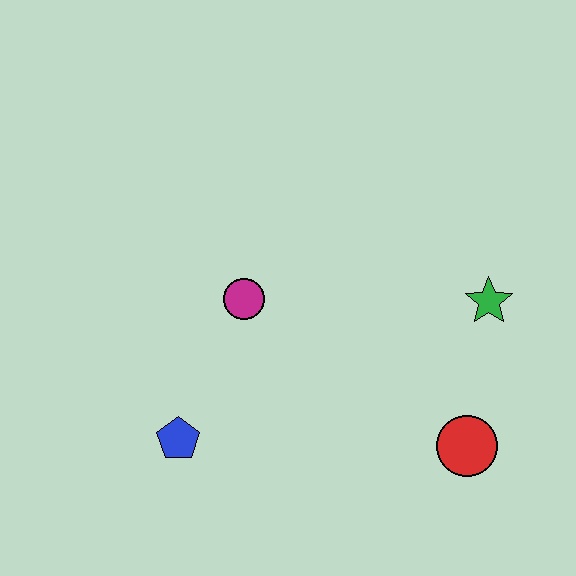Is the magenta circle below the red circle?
No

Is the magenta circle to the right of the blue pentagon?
Yes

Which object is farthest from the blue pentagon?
The green star is farthest from the blue pentagon.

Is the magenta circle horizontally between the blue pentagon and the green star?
Yes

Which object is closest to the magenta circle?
The blue pentagon is closest to the magenta circle.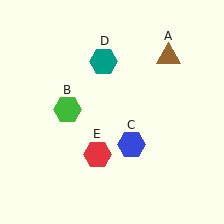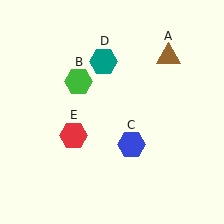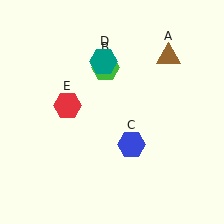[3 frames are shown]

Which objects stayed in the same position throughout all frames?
Brown triangle (object A) and blue hexagon (object C) and teal hexagon (object D) remained stationary.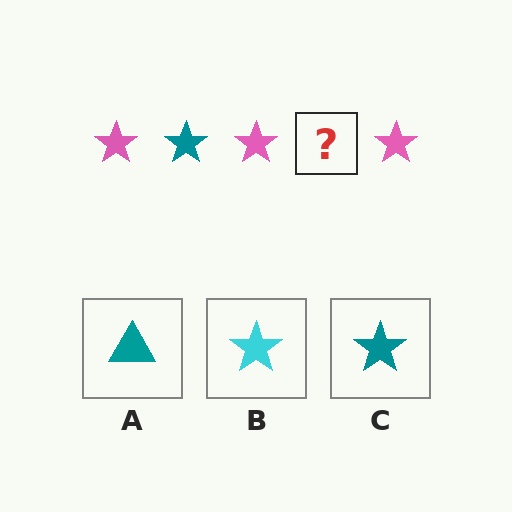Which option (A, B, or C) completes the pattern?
C.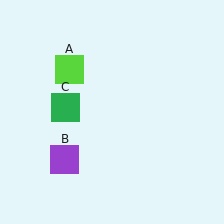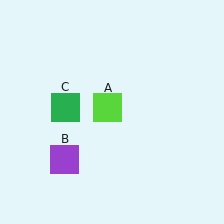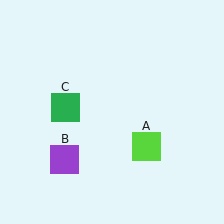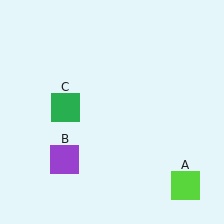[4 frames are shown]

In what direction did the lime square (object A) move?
The lime square (object A) moved down and to the right.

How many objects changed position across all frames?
1 object changed position: lime square (object A).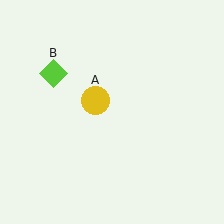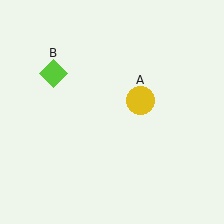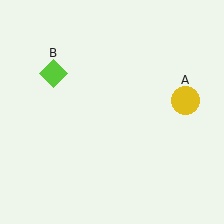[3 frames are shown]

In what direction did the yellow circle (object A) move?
The yellow circle (object A) moved right.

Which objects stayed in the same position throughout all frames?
Lime diamond (object B) remained stationary.